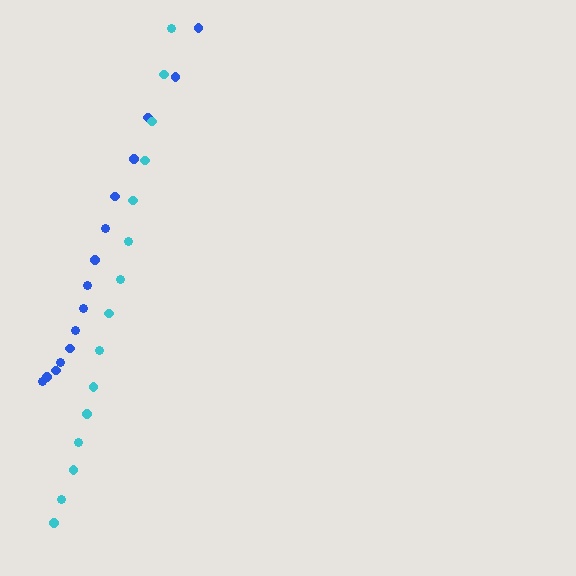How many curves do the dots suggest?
There are 2 distinct paths.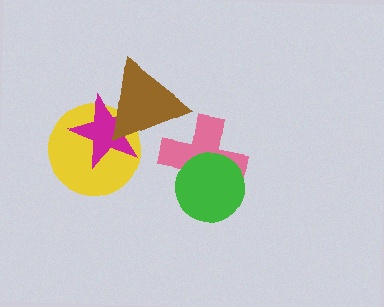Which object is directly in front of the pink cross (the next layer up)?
The brown triangle is directly in front of the pink cross.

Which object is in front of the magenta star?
The brown triangle is in front of the magenta star.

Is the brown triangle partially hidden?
No, no other shape covers it.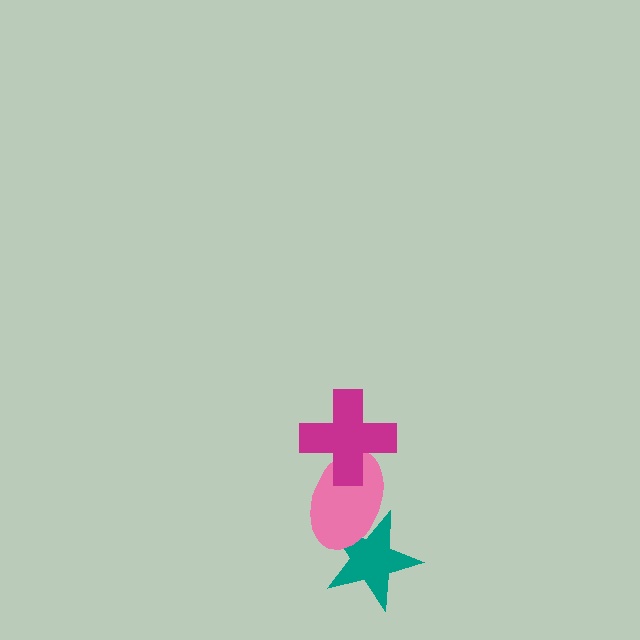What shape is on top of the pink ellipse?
The magenta cross is on top of the pink ellipse.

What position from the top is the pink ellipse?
The pink ellipse is 2nd from the top.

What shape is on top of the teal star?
The pink ellipse is on top of the teal star.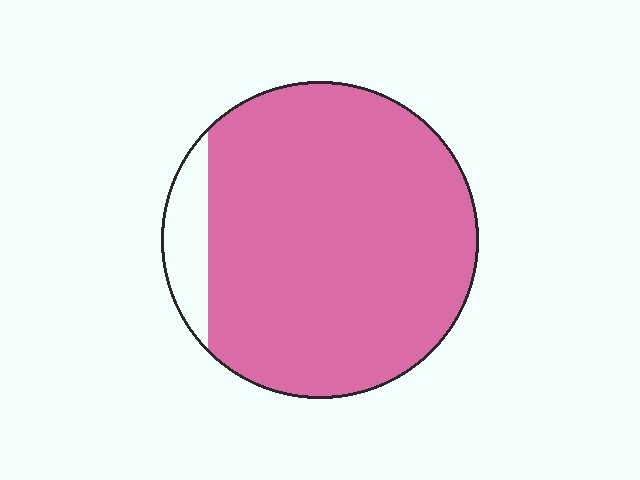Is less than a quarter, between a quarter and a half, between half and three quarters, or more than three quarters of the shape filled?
More than three quarters.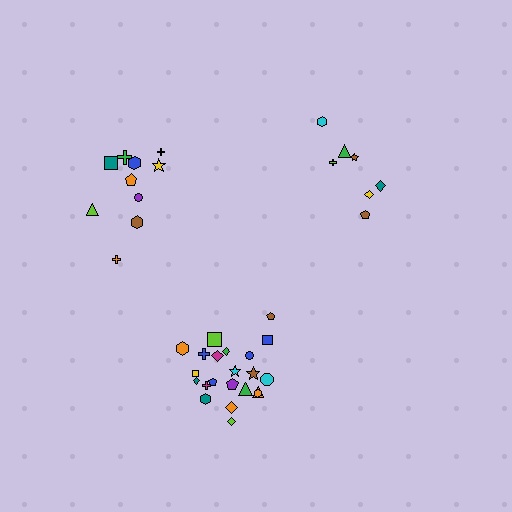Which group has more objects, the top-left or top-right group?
The top-left group.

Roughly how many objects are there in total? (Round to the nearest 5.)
Roughly 40 objects in total.